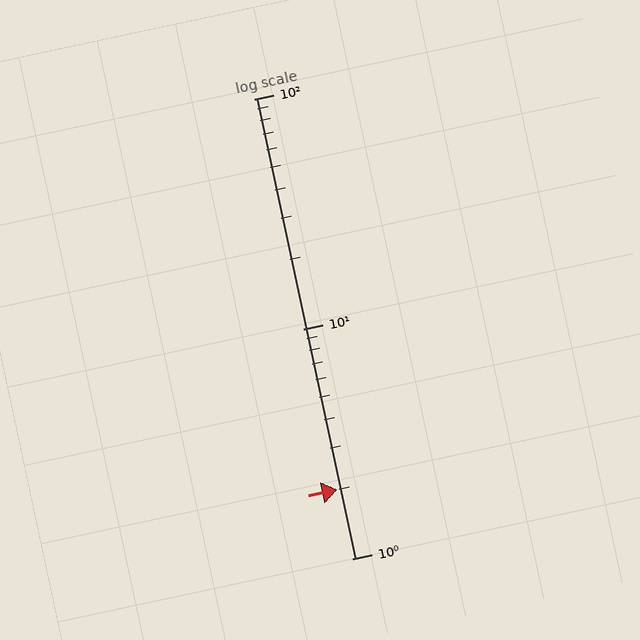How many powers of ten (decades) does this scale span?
The scale spans 2 decades, from 1 to 100.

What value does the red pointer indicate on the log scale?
The pointer indicates approximately 2.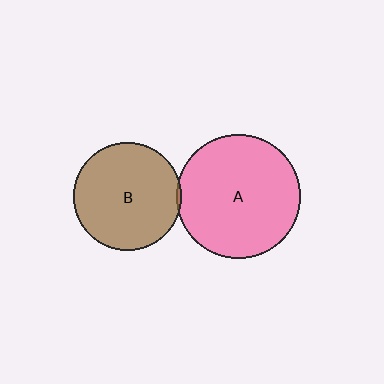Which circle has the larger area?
Circle A (pink).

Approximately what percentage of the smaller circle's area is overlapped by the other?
Approximately 5%.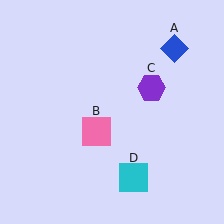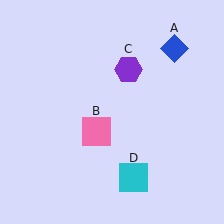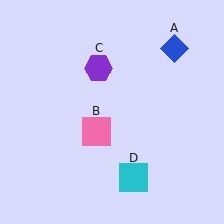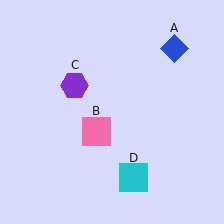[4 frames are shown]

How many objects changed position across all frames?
1 object changed position: purple hexagon (object C).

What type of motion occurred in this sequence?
The purple hexagon (object C) rotated counterclockwise around the center of the scene.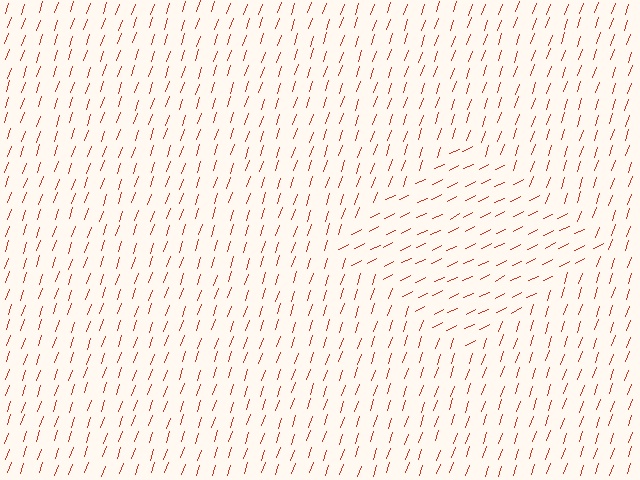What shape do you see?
I see a diamond.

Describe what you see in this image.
The image is filled with small red line segments. A diamond region in the image has lines oriented differently from the surrounding lines, creating a visible texture boundary.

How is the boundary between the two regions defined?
The boundary is defined purely by a change in line orientation (approximately 45 degrees difference). All lines are the same color and thickness.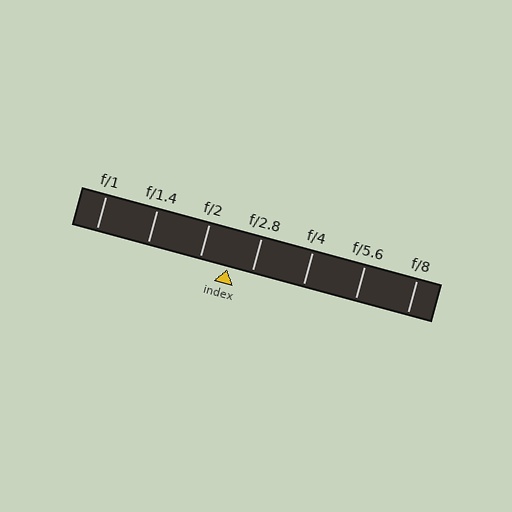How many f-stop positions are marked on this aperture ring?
There are 7 f-stop positions marked.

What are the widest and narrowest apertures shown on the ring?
The widest aperture shown is f/1 and the narrowest is f/8.